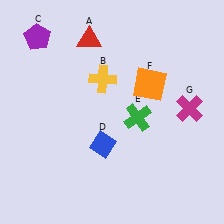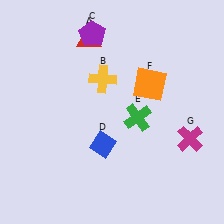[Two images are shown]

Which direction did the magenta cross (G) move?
The magenta cross (G) moved down.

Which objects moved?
The objects that moved are: the purple pentagon (C), the magenta cross (G).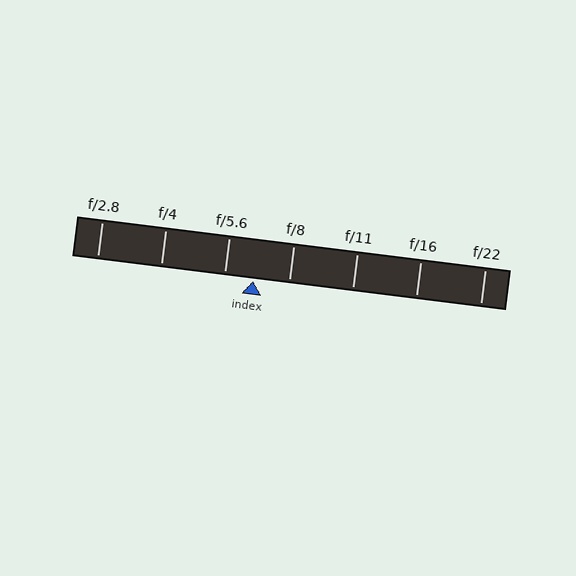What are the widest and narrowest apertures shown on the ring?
The widest aperture shown is f/2.8 and the narrowest is f/22.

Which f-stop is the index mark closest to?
The index mark is closest to f/5.6.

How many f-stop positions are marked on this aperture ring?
There are 7 f-stop positions marked.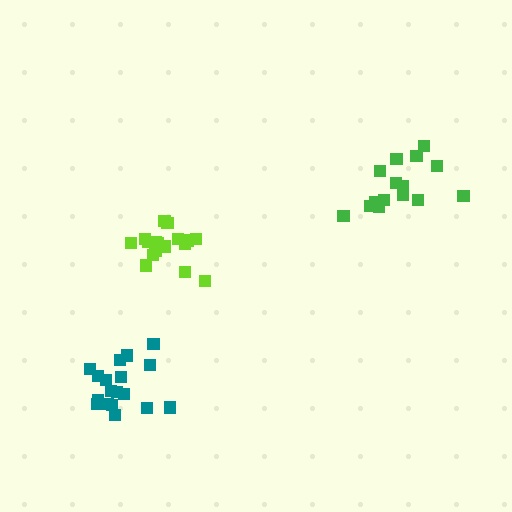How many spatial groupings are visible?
There are 3 spatial groupings.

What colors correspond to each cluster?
The clusters are colored: green, teal, lime.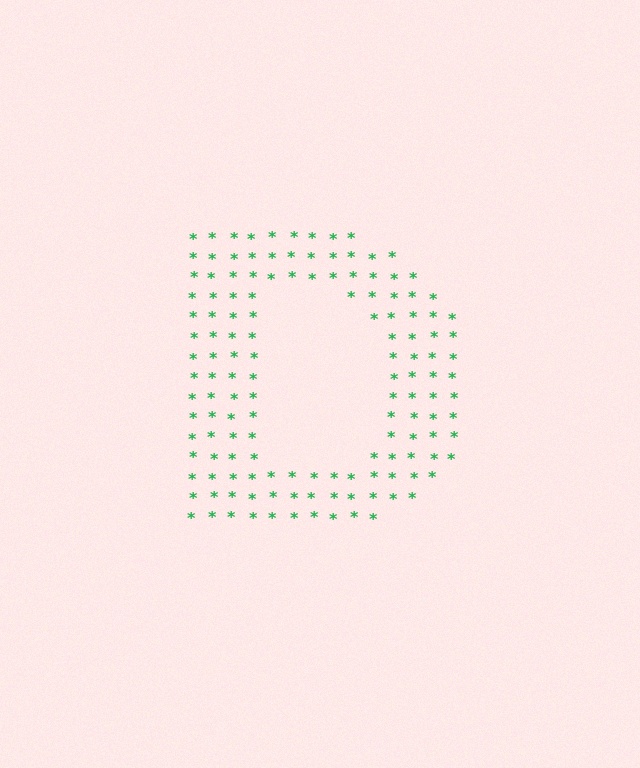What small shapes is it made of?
It is made of small asterisks.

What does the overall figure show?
The overall figure shows the letter D.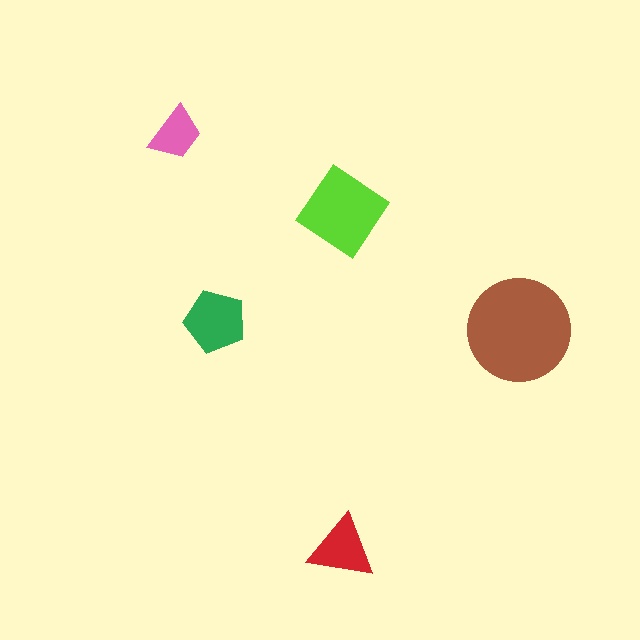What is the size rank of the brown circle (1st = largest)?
1st.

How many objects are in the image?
There are 5 objects in the image.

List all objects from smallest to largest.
The pink trapezoid, the red triangle, the green pentagon, the lime diamond, the brown circle.